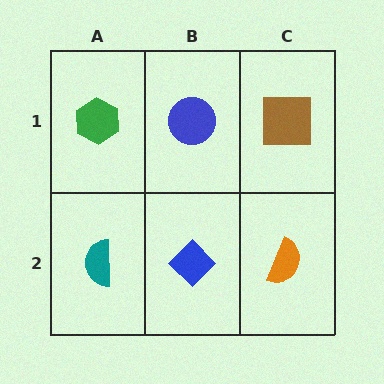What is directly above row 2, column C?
A brown square.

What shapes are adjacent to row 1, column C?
An orange semicircle (row 2, column C), a blue circle (row 1, column B).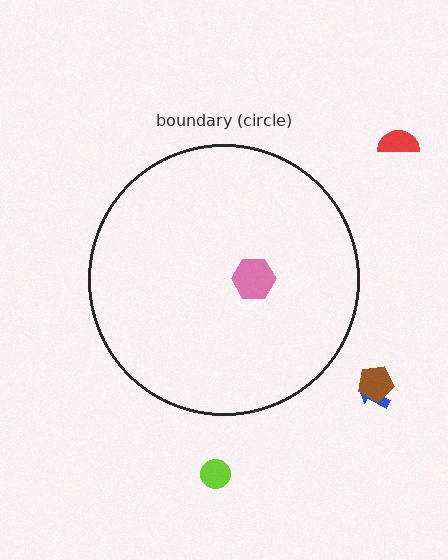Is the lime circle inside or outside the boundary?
Outside.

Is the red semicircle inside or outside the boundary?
Outside.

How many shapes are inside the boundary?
1 inside, 4 outside.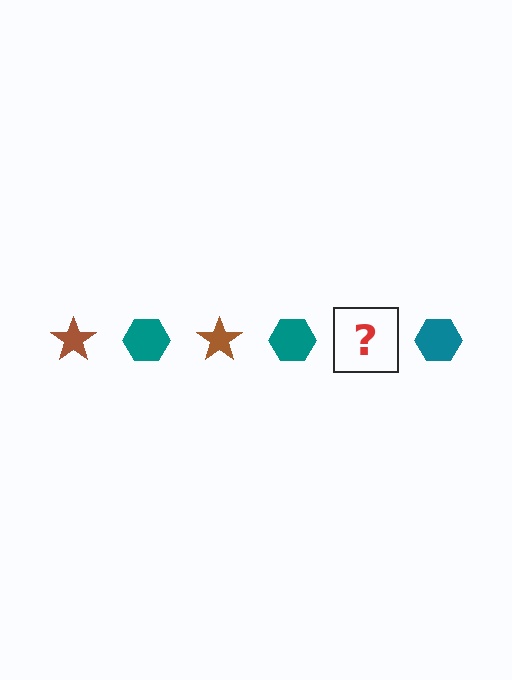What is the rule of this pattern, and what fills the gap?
The rule is that the pattern alternates between brown star and teal hexagon. The gap should be filled with a brown star.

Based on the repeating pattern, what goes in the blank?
The blank should be a brown star.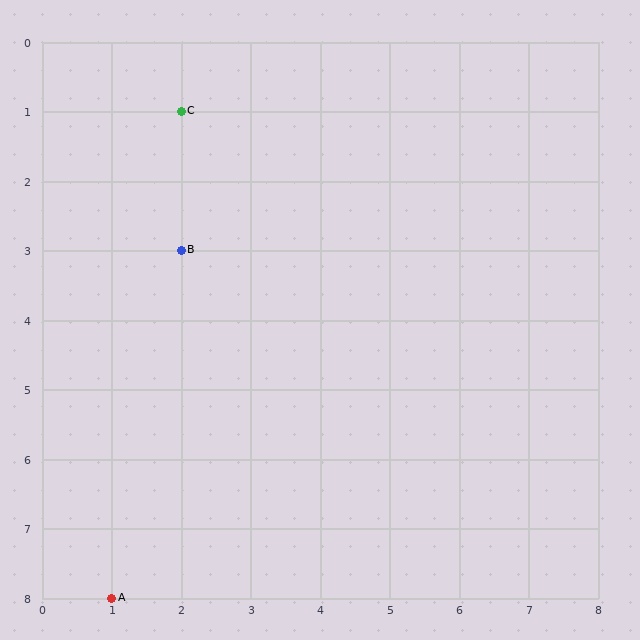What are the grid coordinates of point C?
Point C is at grid coordinates (2, 1).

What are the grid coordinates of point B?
Point B is at grid coordinates (2, 3).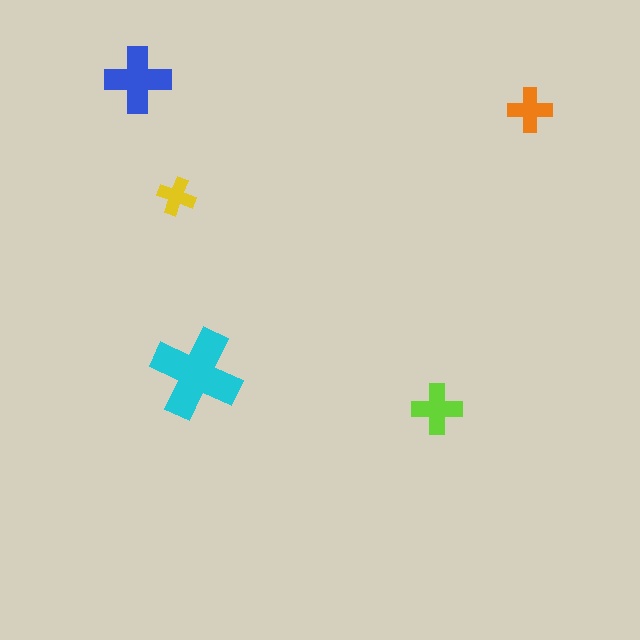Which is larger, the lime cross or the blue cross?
The blue one.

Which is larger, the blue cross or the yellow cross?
The blue one.